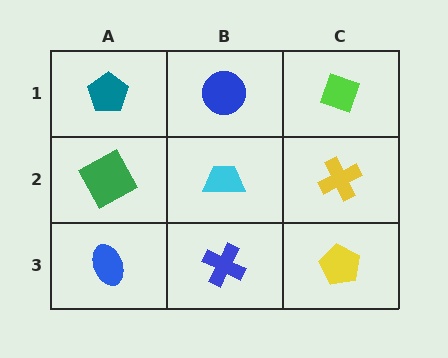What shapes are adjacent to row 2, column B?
A blue circle (row 1, column B), a blue cross (row 3, column B), a green square (row 2, column A), a yellow cross (row 2, column C).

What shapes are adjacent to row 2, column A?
A teal pentagon (row 1, column A), a blue ellipse (row 3, column A), a cyan trapezoid (row 2, column B).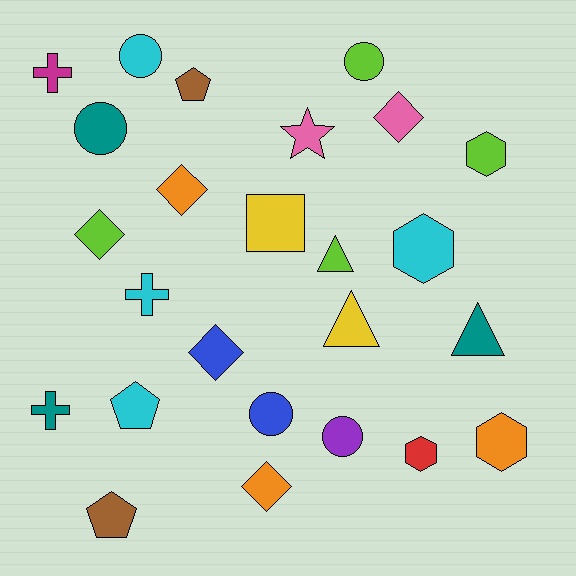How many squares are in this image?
There is 1 square.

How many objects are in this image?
There are 25 objects.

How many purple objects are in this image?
There is 1 purple object.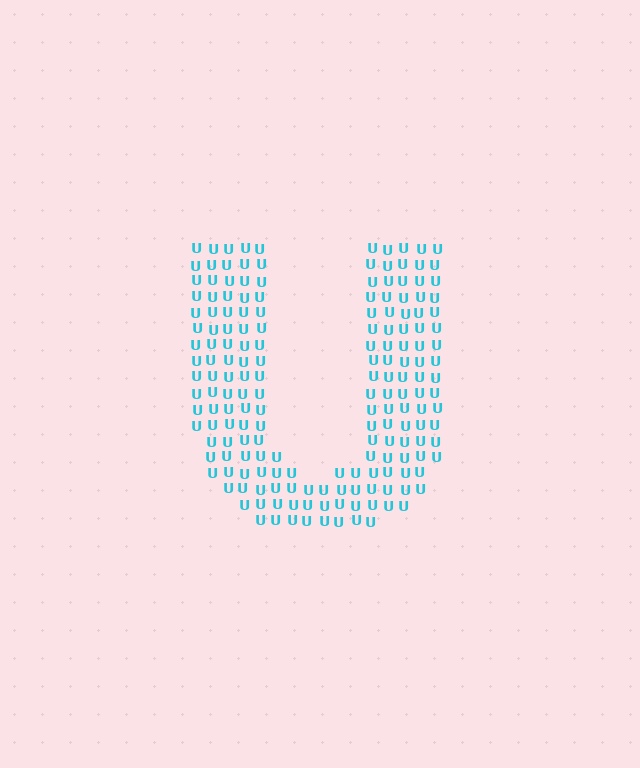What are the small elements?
The small elements are letter U's.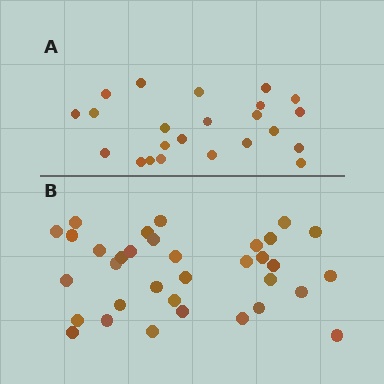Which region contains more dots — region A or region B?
Region B (the bottom region) has more dots.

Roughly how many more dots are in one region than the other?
Region B has roughly 12 or so more dots than region A.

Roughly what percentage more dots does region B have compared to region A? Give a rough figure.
About 50% more.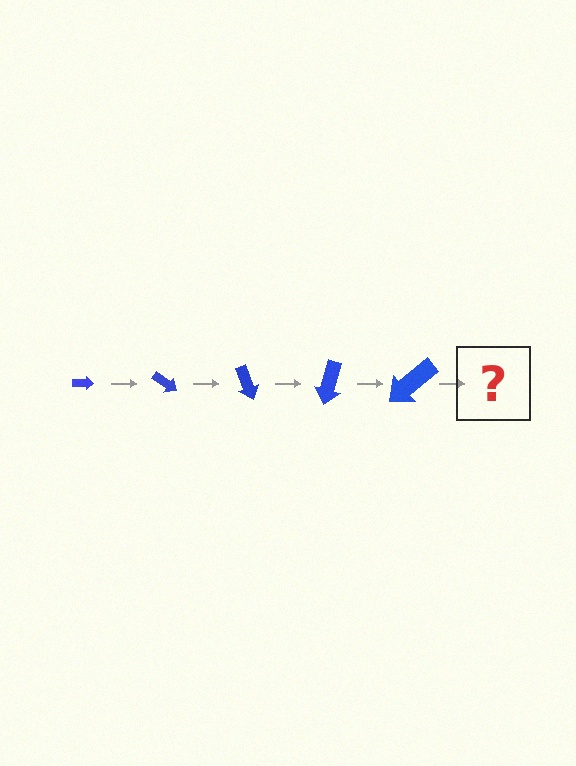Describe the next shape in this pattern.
It should be an arrow, larger than the previous one and rotated 175 degrees from the start.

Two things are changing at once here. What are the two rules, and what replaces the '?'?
The two rules are that the arrow grows larger each step and it rotates 35 degrees each step. The '?' should be an arrow, larger than the previous one and rotated 175 degrees from the start.